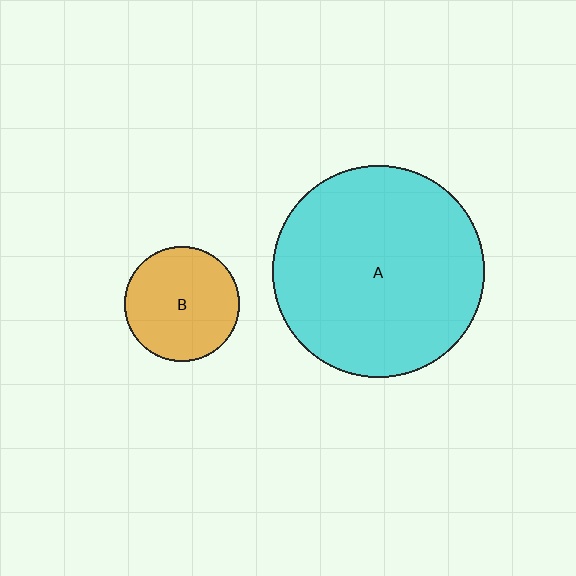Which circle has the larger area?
Circle A (cyan).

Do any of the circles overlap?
No, none of the circles overlap.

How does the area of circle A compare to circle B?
Approximately 3.4 times.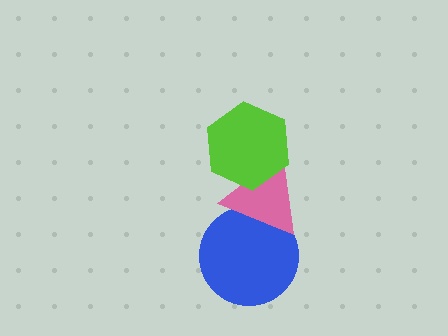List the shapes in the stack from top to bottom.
From top to bottom: the lime hexagon, the pink triangle, the blue circle.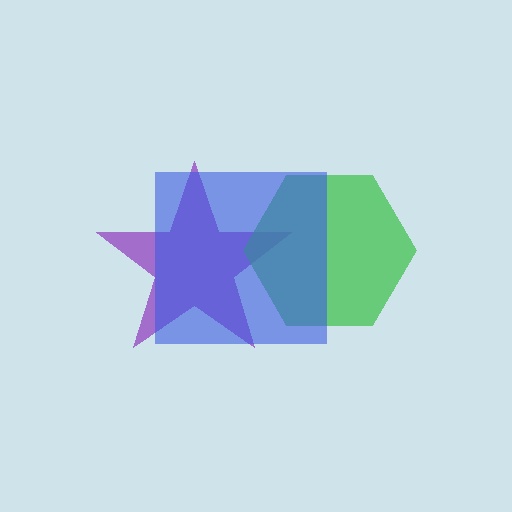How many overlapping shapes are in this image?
There are 3 overlapping shapes in the image.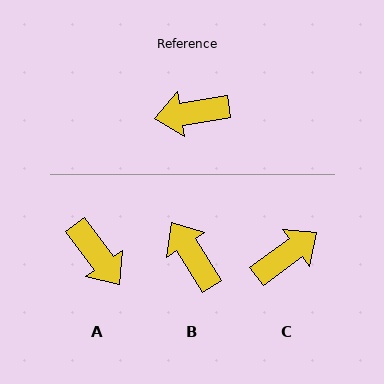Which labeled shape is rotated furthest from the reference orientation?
C, about 153 degrees away.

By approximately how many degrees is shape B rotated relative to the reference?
Approximately 66 degrees clockwise.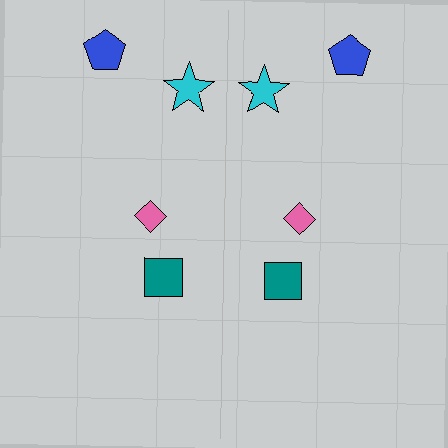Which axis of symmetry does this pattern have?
The pattern has a vertical axis of symmetry running through the center of the image.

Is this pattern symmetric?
Yes, this pattern has bilateral (reflection) symmetry.